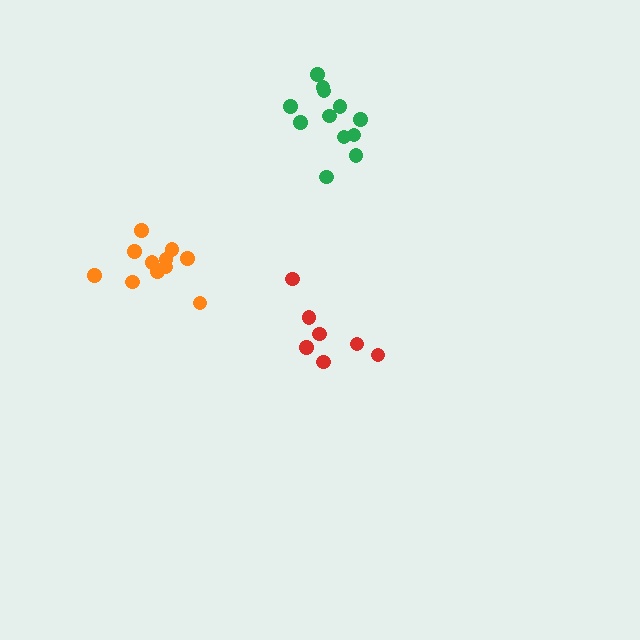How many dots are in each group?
Group 1: 7 dots, Group 2: 11 dots, Group 3: 12 dots (30 total).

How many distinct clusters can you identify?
There are 3 distinct clusters.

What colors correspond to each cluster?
The clusters are colored: red, orange, green.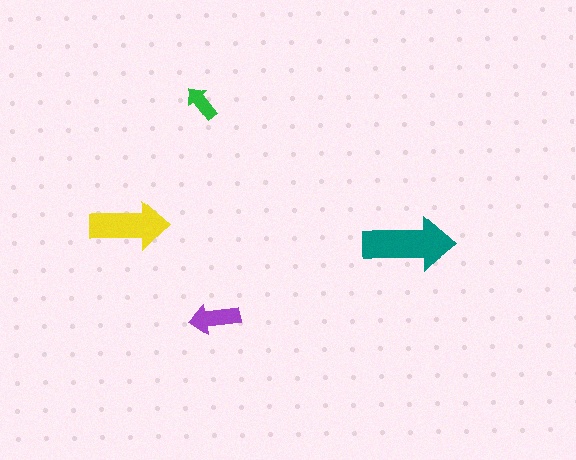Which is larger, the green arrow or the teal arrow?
The teal one.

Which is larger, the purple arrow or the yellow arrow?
The yellow one.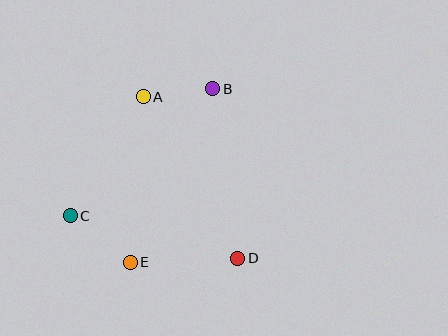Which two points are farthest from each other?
Points B and E are farthest from each other.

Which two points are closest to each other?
Points A and B are closest to each other.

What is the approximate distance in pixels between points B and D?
The distance between B and D is approximately 172 pixels.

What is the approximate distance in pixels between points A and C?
The distance between A and C is approximately 140 pixels.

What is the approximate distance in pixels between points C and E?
The distance between C and E is approximately 76 pixels.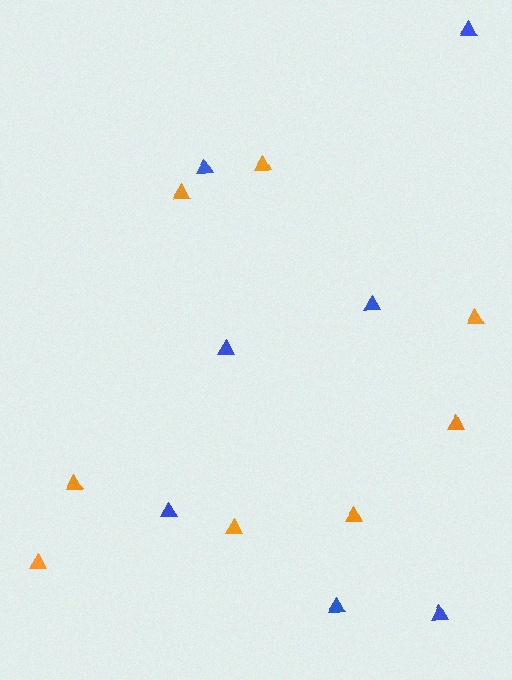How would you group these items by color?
There are 2 groups: one group of orange triangles (8) and one group of blue triangles (7).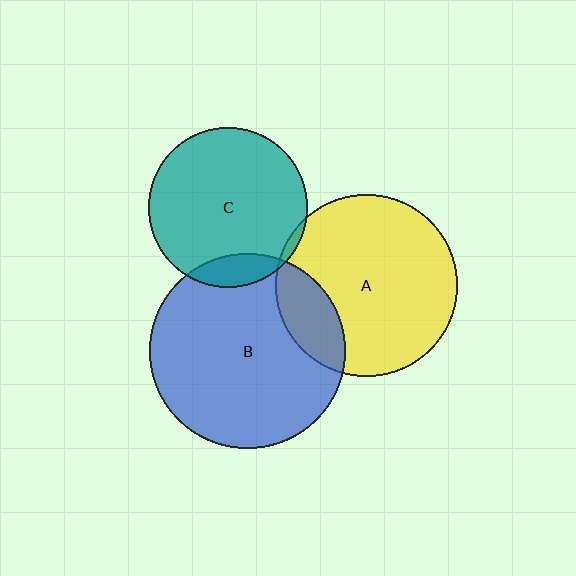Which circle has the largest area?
Circle B (blue).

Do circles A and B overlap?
Yes.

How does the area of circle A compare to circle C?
Approximately 1.3 times.